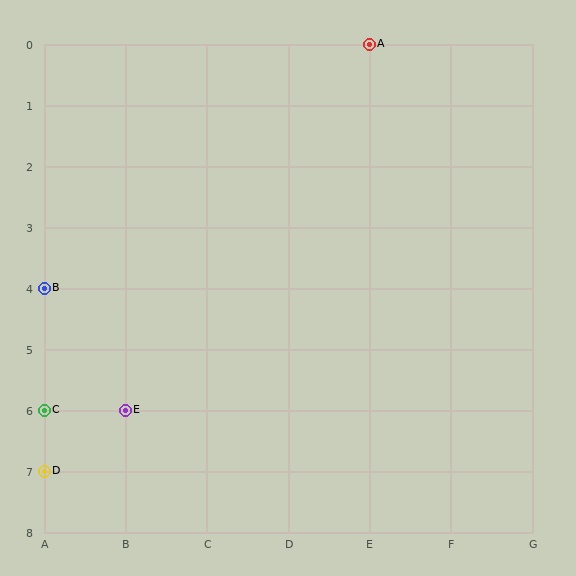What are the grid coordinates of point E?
Point E is at grid coordinates (B, 6).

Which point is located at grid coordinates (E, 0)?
Point A is at (E, 0).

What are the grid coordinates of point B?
Point B is at grid coordinates (A, 4).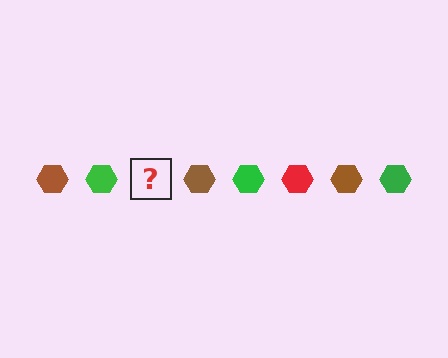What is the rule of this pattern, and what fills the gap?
The rule is that the pattern cycles through brown, green, red hexagons. The gap should be filled with a red hexagon.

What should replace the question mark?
The question mark should be replaced with a red hexagon.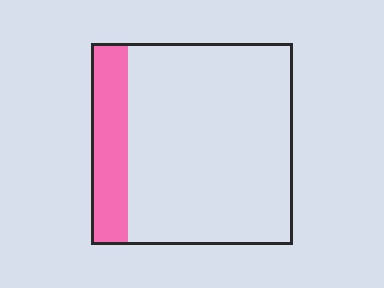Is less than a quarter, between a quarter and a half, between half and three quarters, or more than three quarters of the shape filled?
Less than a quarter.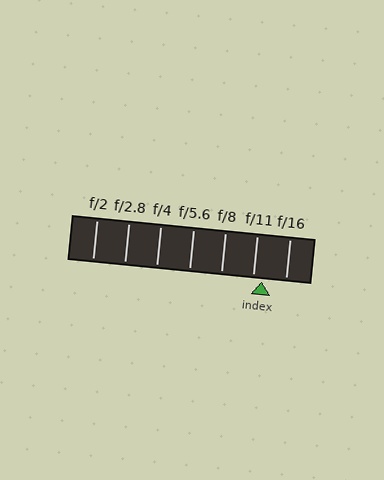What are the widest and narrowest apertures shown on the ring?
The widest aperture shown is f/2 and the narrowest is f/16.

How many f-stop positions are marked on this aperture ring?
There are 7 f-stop positions marked.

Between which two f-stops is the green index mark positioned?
The index mark is between f/11 and f/16.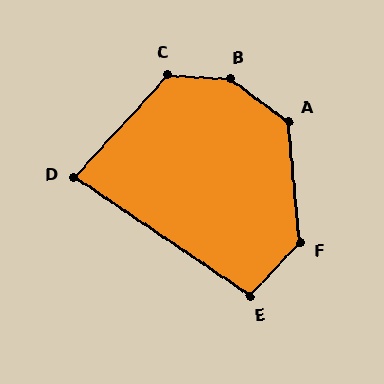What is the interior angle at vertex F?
Approximately 131 degrees (obtuse).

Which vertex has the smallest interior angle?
D, at approximately 81 degrees.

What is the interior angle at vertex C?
Approximately 129 degrees (obtuse).